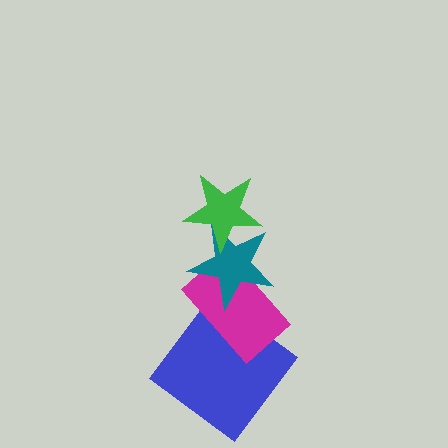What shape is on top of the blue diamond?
The magenta rectangle is on top of the blue diamond.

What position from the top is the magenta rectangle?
The magenta rectangle is 3rd from the top.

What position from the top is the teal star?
The teal star is 2nd from the top.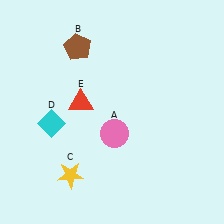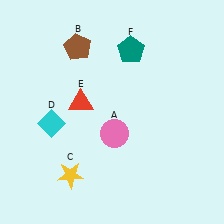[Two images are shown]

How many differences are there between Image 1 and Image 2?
There is 1 difference between the two images.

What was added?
A teal pentagon (F) was added in Image 2.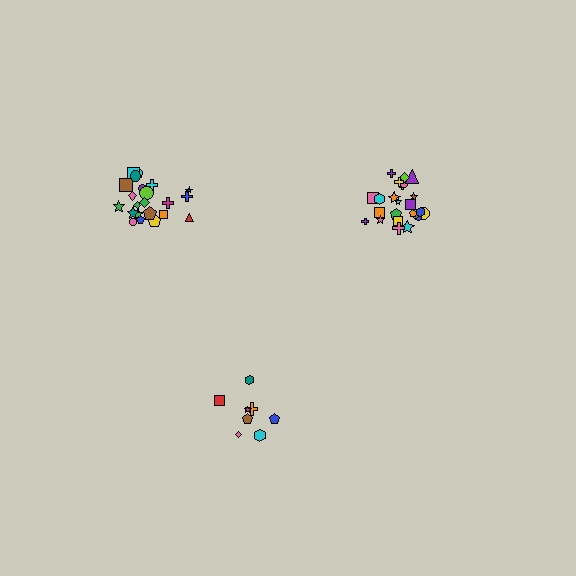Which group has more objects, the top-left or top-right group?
The top-right group.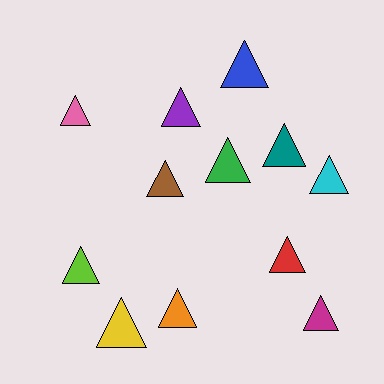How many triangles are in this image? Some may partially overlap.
There are 12 triangles.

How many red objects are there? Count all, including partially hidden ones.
There is 1 red object.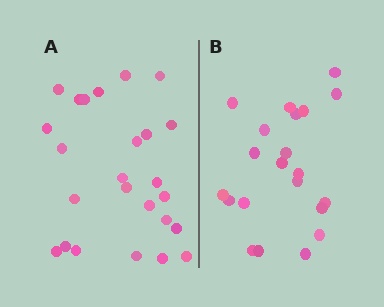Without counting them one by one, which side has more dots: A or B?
Region A (the left region) has more dots.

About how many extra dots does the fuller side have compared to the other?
Region A has about 4 more dots than region B.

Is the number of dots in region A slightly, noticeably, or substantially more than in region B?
Region A has only slightly more — the two regions are fairly close. The ratio is roughly 1.2 to 1.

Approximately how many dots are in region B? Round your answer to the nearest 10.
About 20 dots. (The exact count is 21, which rounds to 20.)